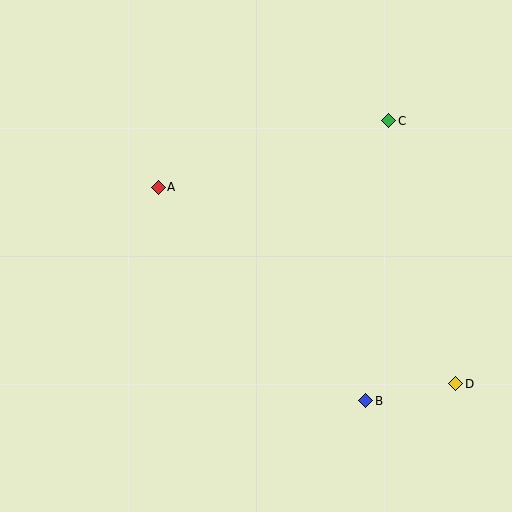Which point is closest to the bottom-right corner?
Point D is closest to the bottom-right corner.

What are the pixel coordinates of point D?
Point D is at (456, 384).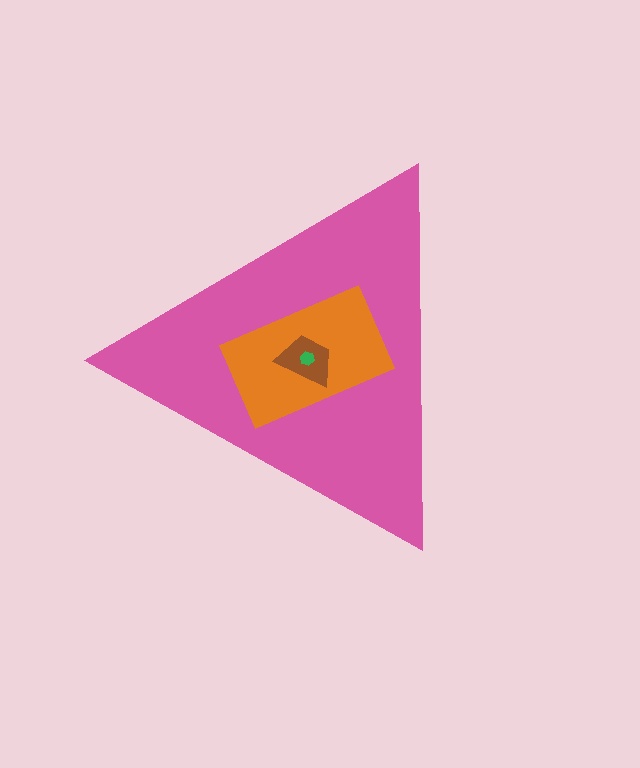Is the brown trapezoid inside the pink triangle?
Yes.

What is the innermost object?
The green hexagon.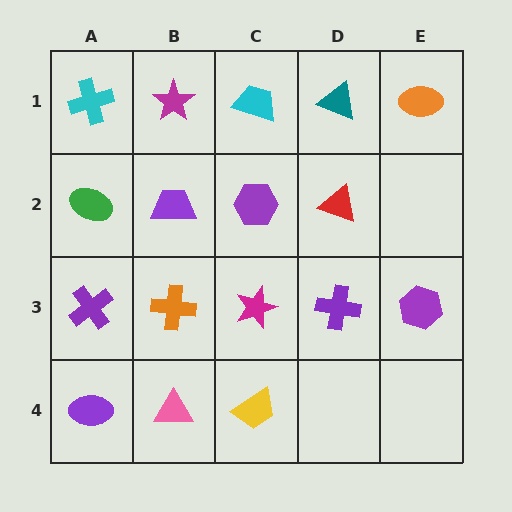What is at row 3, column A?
A purple cross.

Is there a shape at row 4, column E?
No, that cell is empty.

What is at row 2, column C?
A purple hexagon.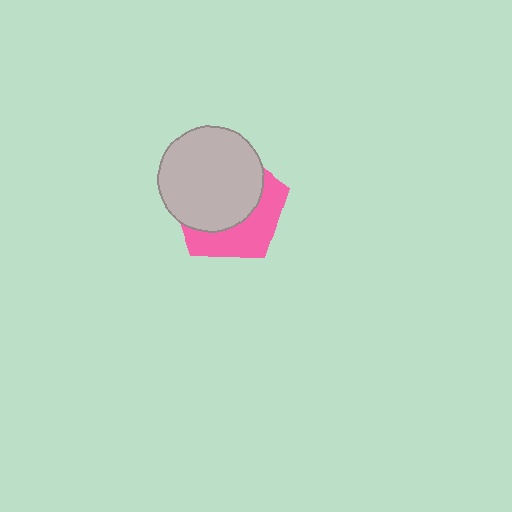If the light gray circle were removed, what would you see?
You would see the complete pink pentagon.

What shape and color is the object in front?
The object in front is a light gray circle.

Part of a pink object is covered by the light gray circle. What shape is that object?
It is a pentagon.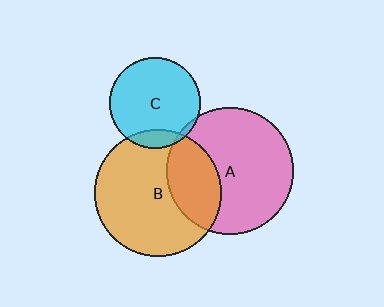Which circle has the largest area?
Circle B (orange).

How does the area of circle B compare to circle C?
Approximately 2.0 times.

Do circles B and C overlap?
Yes.